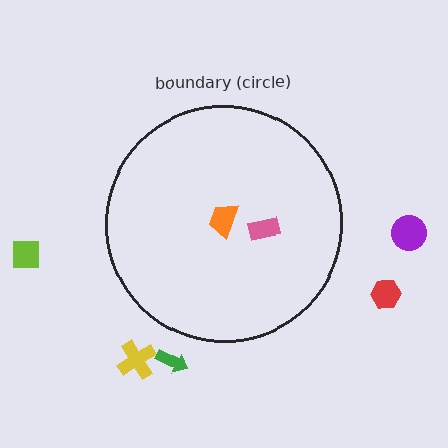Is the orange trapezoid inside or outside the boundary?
Inside.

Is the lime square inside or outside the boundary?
Outside.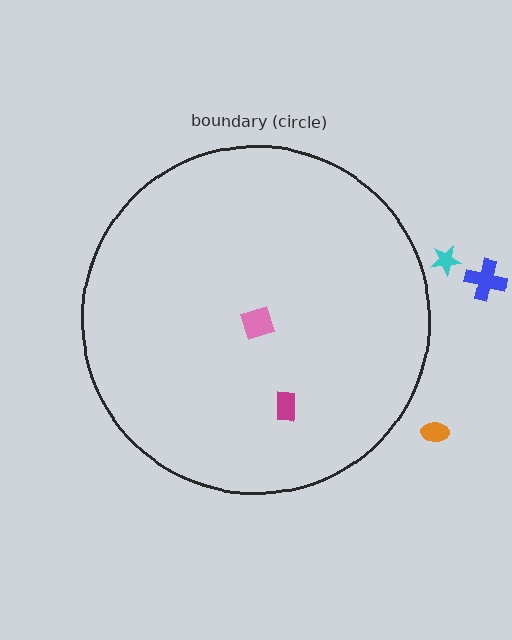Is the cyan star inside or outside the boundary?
Outside.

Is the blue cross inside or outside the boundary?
Outside.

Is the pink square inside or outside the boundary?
Inside.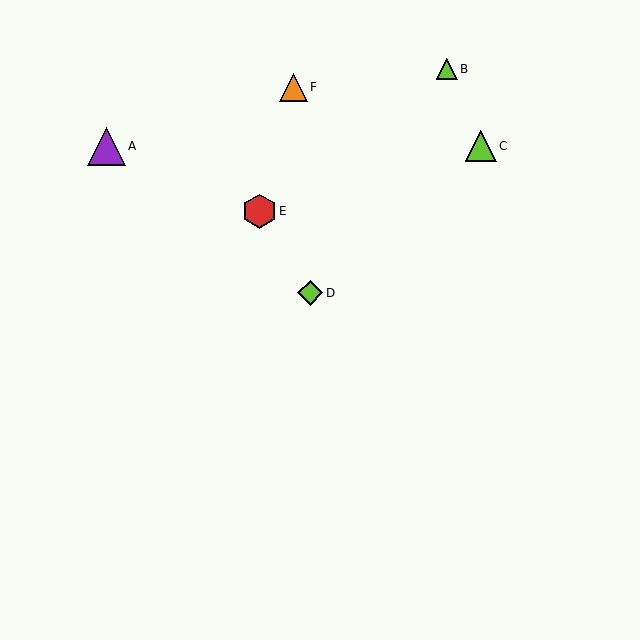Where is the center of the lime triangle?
The center of the lime triangle is at (481, 146).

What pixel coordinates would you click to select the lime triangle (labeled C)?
Click at (481, 146) to select the lime triangle C.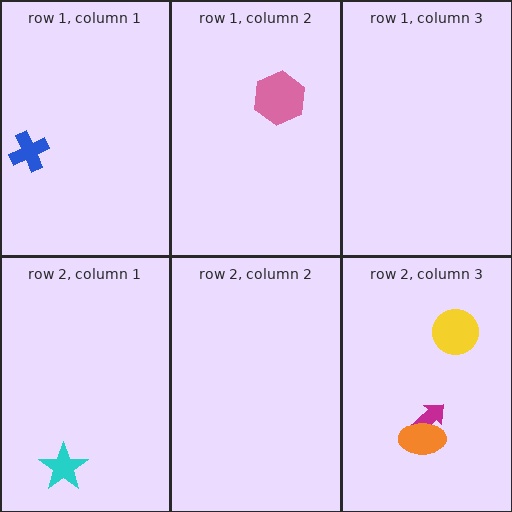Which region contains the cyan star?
The row 2, column 1 region.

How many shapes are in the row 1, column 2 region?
1.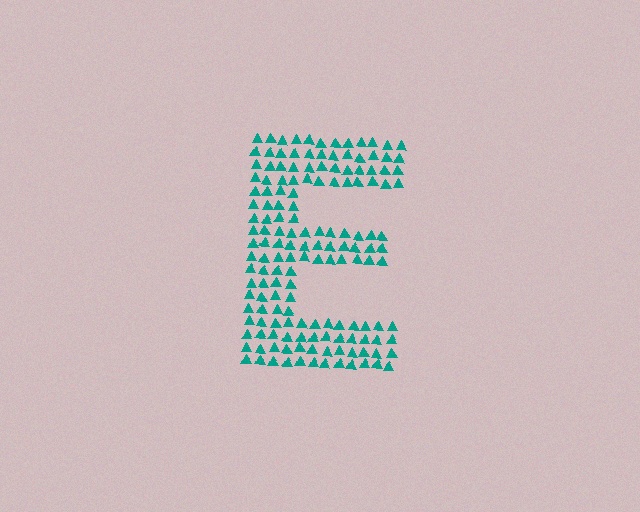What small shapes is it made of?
It is made of small triangles.